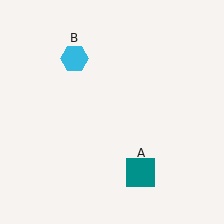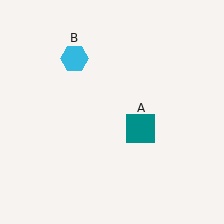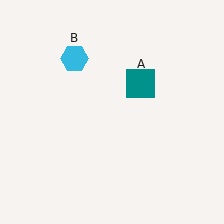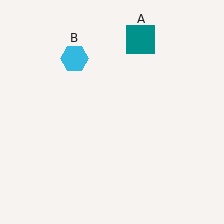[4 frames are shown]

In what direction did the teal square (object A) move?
The teal square (object A) moved up.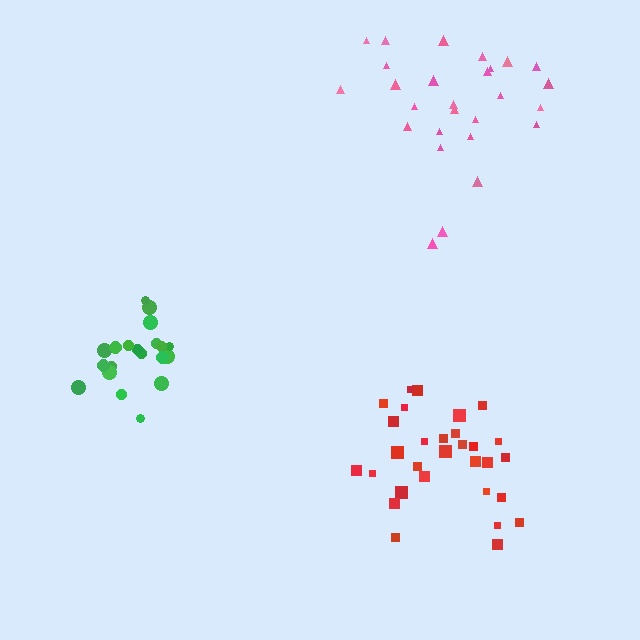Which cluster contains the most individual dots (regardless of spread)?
Red (30).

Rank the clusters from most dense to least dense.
green, red, pink.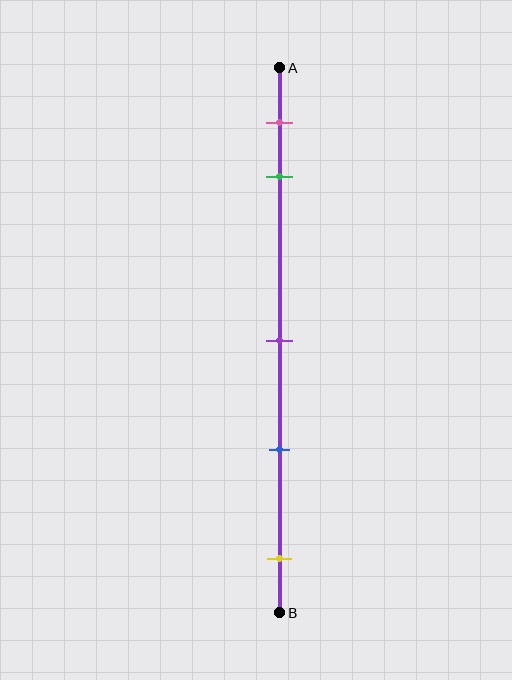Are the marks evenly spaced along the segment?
No, the marks are not evenly spaced.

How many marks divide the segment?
There are 5 marks dividing the segment.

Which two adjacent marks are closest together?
The pink and green marks are the closest adjacent pair.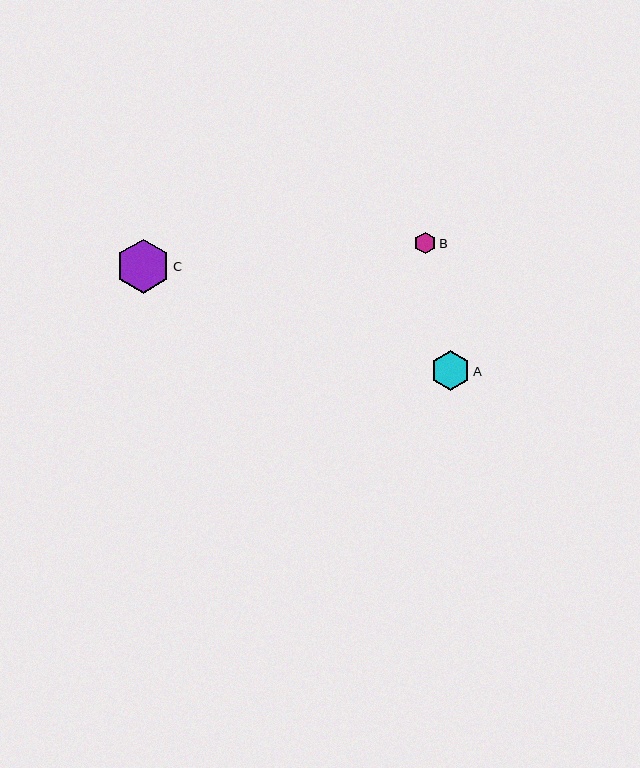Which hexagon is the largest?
Hexagon C is the largest with a size of approximately 54 pixels.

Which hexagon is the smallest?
Hexagon B is the smallest with a size of approximately 22 pixels.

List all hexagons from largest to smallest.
From largest to smallest: C, A, B.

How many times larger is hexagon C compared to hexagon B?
Hexagon C is approximately 2.5 times the size of hexagon B.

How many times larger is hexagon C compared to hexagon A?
Hexagon C is approximately 1.4 times the size of hexagon A.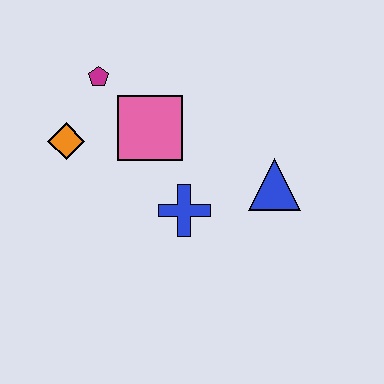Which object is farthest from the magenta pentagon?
The blue triangle is farthest from the magenta pentagon.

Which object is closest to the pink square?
The magenta pentagon is closest to the pink square.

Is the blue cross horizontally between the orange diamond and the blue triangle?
Yes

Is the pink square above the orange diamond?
Yes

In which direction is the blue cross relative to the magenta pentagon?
The blue cross is below the magenta pentagon.